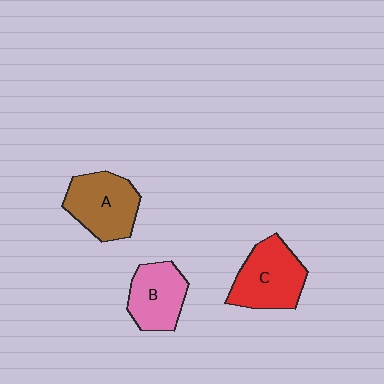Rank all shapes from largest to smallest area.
From largest to smallest: C (red), A (brown), B (pink).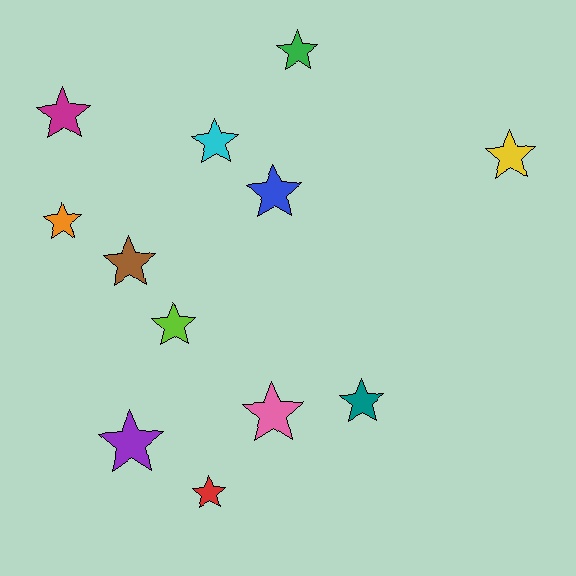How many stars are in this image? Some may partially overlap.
There are 12 stars.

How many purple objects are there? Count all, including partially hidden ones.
There is 1 purple object.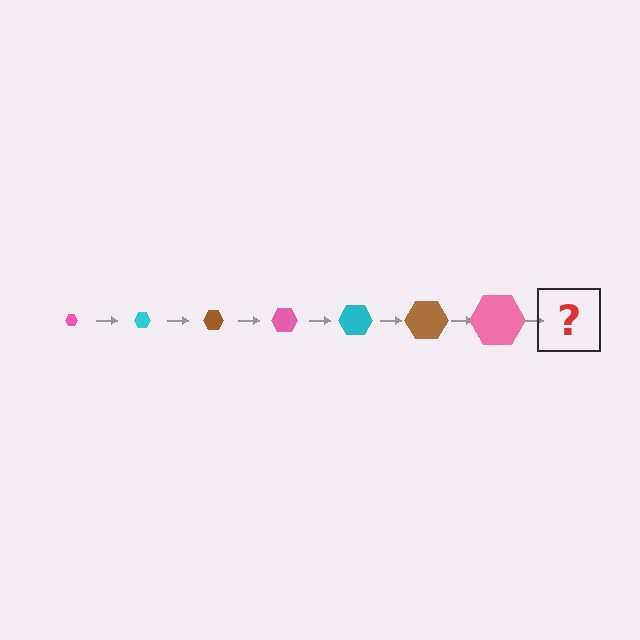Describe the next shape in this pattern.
It should be a cyan hexagon, larger than the previous one.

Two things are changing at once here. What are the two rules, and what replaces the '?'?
The two rules are that the hexagon grows larger each step and the color cycles through pink, cyan, and brown. The '?' should be a cyan hexagon, larger than the previous one.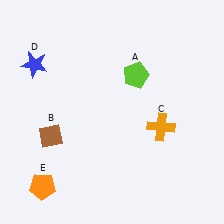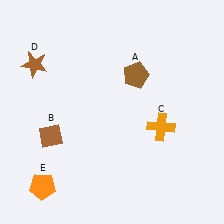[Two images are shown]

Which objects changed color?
A changed from lime to brown. D changed from blue to brown.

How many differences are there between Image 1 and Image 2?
There are 2 differences between the two images.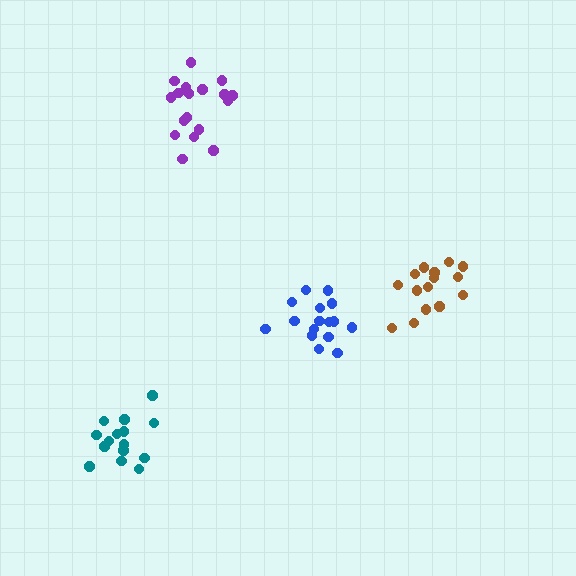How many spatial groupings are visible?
There are 4 spatial groupings.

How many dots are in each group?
Group 1: 16 dots, Group 2: 15 dots, Group 3: 18 dots, Group 4: 16 dots (65 total).